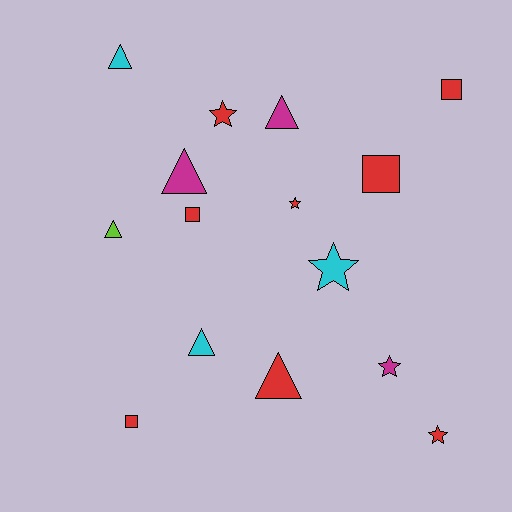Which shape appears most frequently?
Triangle, with 6 objects.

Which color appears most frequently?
Red, with 8 objects.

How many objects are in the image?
There are 15 objects.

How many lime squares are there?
There are no lime squares.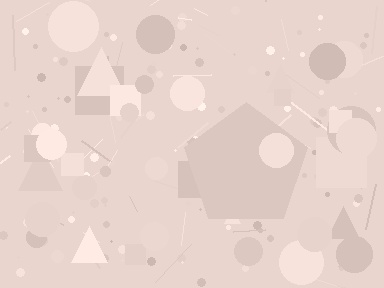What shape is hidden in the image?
A pentagon is hidden in the image.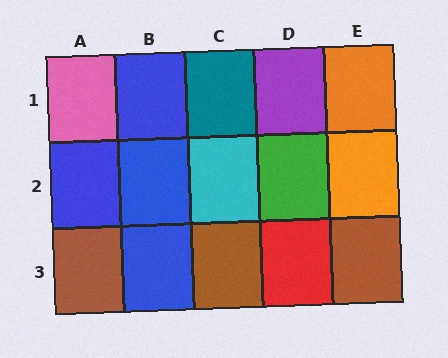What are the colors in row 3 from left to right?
Brown, blue, brown, red, brown.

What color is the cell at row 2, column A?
Blue.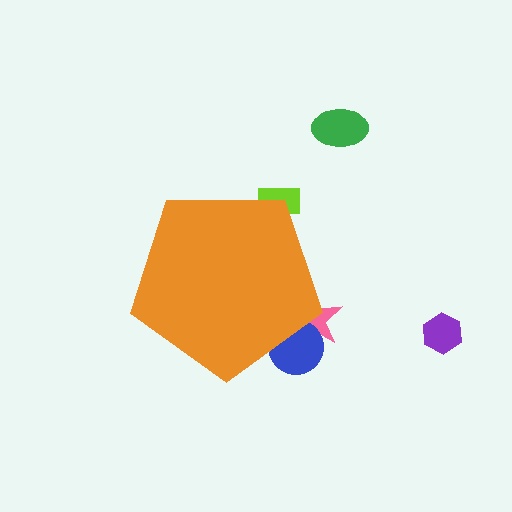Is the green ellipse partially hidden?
No, the green ellipse is fully visible.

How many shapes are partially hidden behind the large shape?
3 shapes are partially hidden.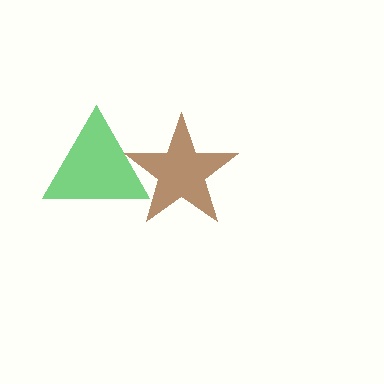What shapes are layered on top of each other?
The layered shapes are: a green triangle, a brown star.